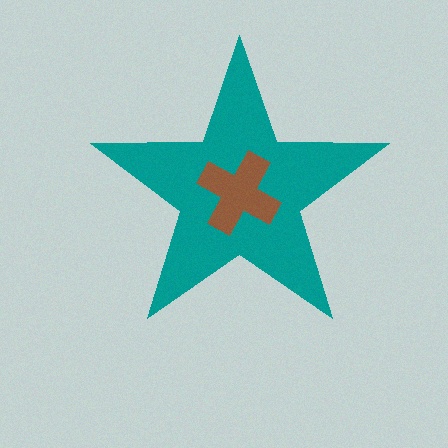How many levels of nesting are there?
2.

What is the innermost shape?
The brown cross.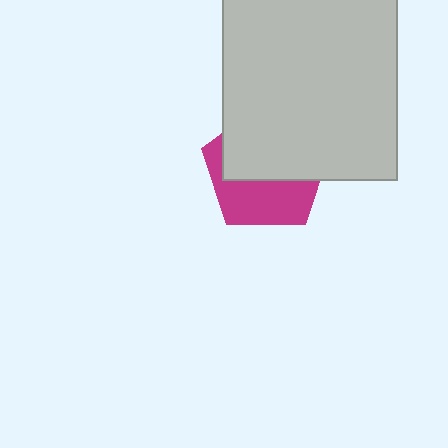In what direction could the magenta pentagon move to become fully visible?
The magenta pentagon could move down. That would shift it out from behind the light gray rectangle entirely.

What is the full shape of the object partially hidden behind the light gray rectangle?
The partially hidden object is a magenta pentagon.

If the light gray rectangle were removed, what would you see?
You would see the complete magenta pentagon.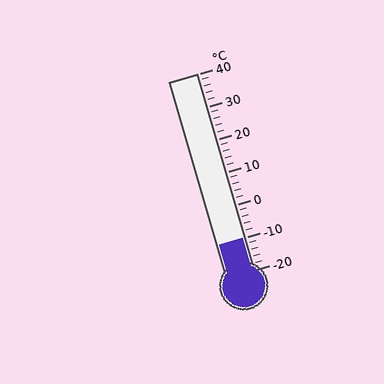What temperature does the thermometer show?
The thermometer shows approximately -10°C.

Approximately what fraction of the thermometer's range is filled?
The thermometer is filled to approximately 15% of its range.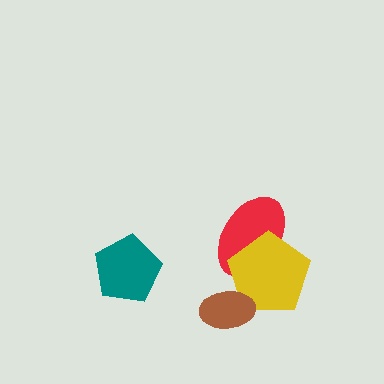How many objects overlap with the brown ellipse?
1 object overlaps with the brown ellipse.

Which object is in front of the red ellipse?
The yellow pentagon is in front of the red ellipse.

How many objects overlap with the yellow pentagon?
2 objects overlap with the yellow pentagon.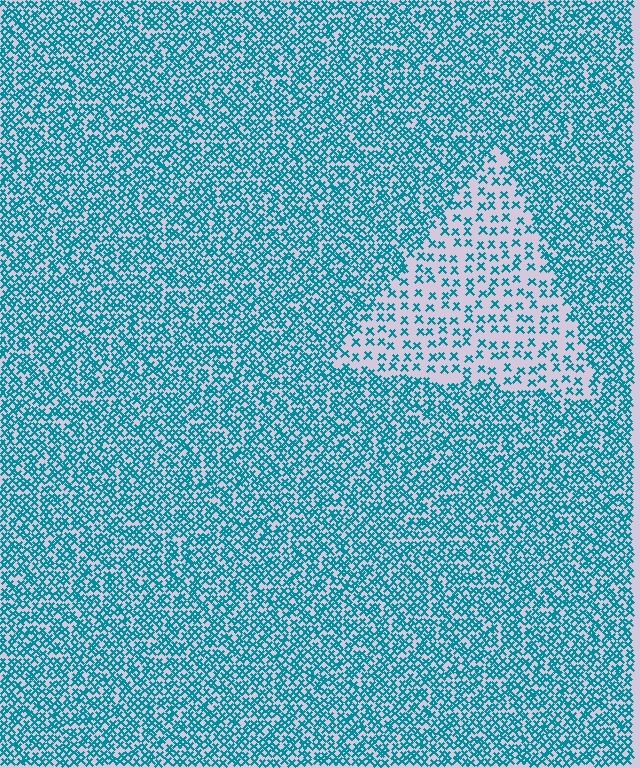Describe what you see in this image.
The image contains small teal elements arranged at two different densities. A triangle-shaped region is visible where the elements are less densely packed than the surrounding area.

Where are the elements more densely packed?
The elements are more densely packed outside the triangle boundary.